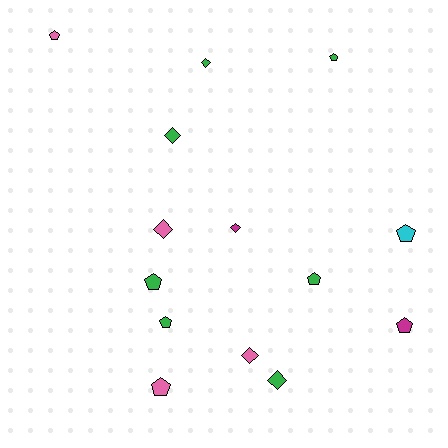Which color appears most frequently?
Green, with 7 objects.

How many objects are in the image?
There are 14 objects.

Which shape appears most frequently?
Pentagon, with 8 objects.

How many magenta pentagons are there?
There is 1 magenta pentagon.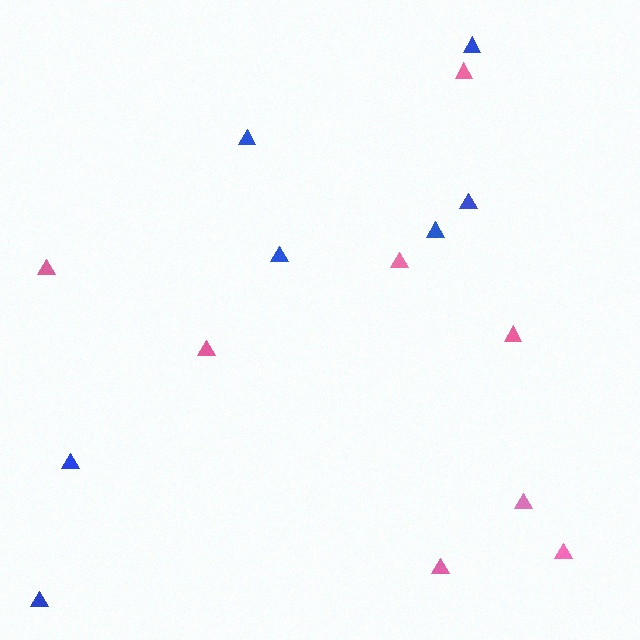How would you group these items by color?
There are 2 groups: one group of blue triangles (7) and one group of pink triangles (8).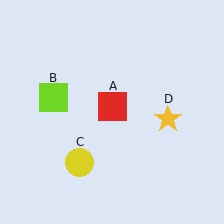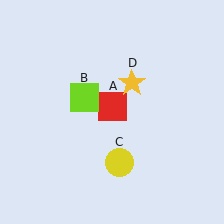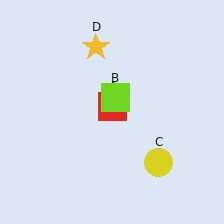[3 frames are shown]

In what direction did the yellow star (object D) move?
The yellow star (object D) moved up and to the left.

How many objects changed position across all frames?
3 objects changed position: lime square (object B), yellow circle (object C), yellow star (object D).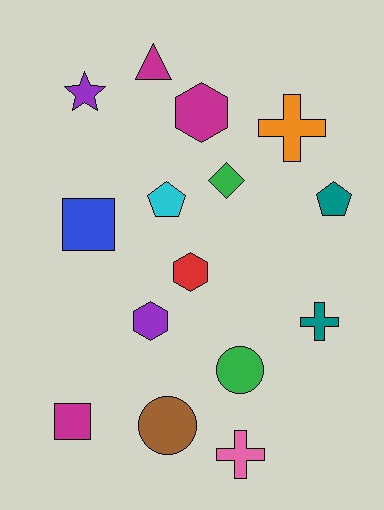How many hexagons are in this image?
There are 3 hexagons.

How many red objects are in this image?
There is 1 red object.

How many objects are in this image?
There are 15 objects.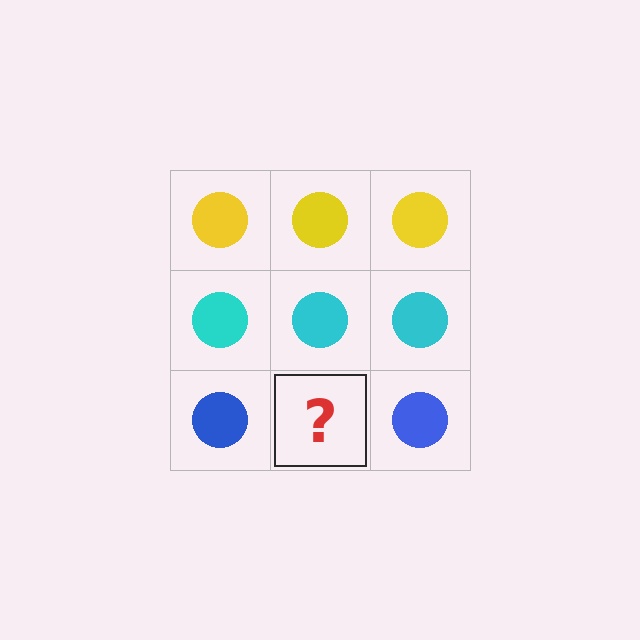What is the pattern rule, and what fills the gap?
The rule is that each row has a consistent color. The gap should be filled with a blue circle.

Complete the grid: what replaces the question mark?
The question mark should be replaced with a blue circle.